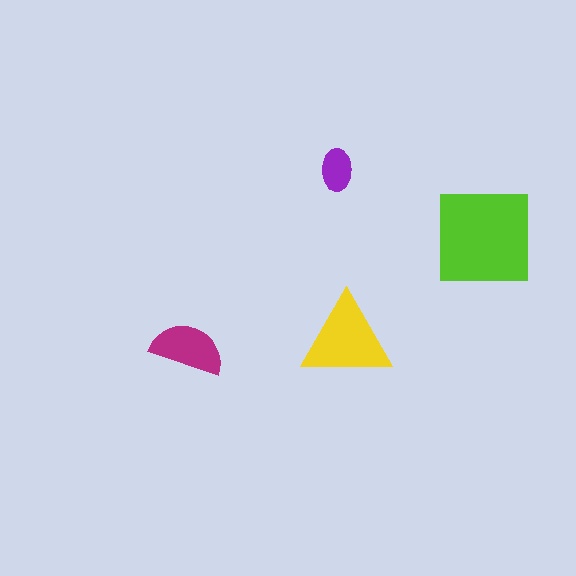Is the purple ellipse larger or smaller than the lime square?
Smaller.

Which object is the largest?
The lime square.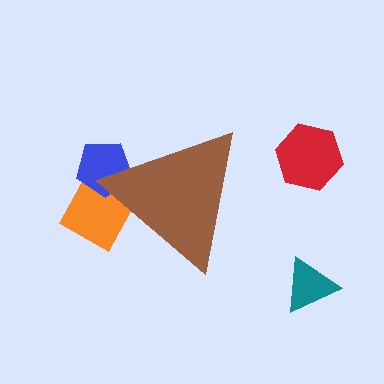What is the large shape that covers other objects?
A brown triangle.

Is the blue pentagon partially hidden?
Yes, the blue pentagon is partially hidden behind the brown triangle.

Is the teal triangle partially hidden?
No, the teal triangle is fully visible.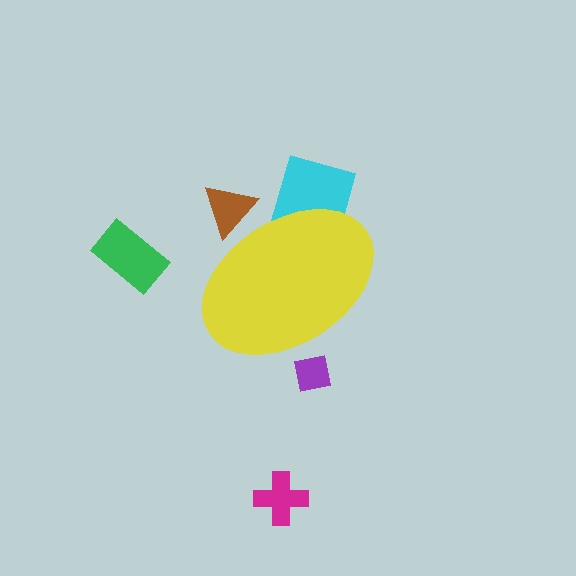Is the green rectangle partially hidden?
No, the green rectangle is fully visible.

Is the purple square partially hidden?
Yes, the purple square is partially hidden behind the yellow ellipse.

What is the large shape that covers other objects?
A yellow ellipse.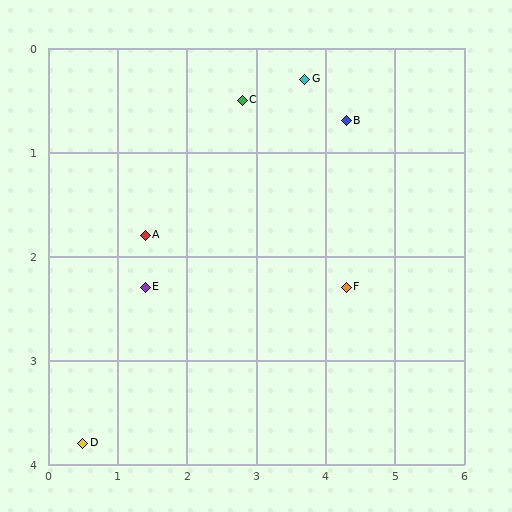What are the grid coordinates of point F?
Point F is at approximately (4.3, 2.3).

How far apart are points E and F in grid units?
Points E and F are about 2.9 grid units apart.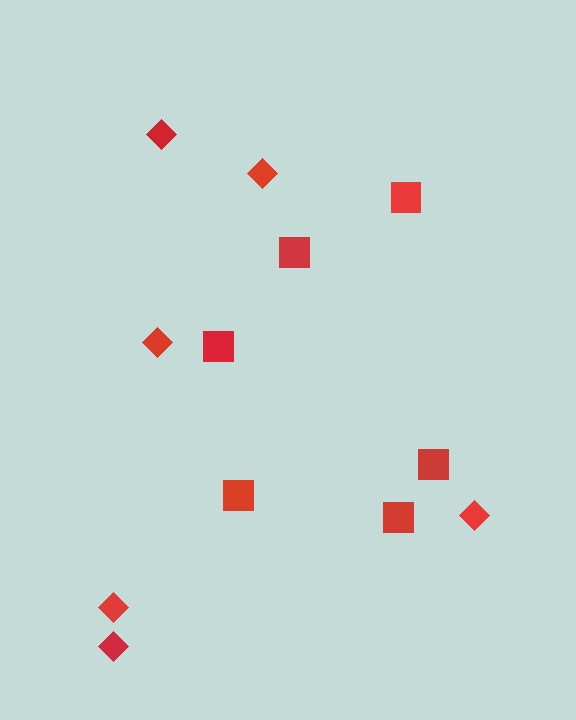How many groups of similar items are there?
There are 2 groups: one group of diamonds (6) and one group of squares (6).